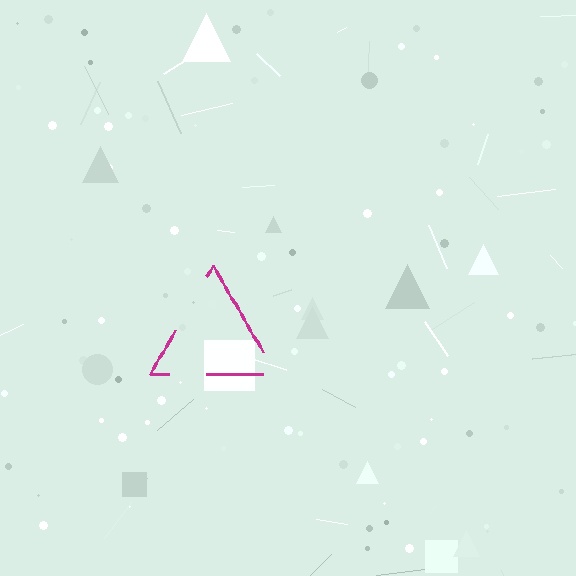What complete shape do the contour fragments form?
The contour fragments form a triangle.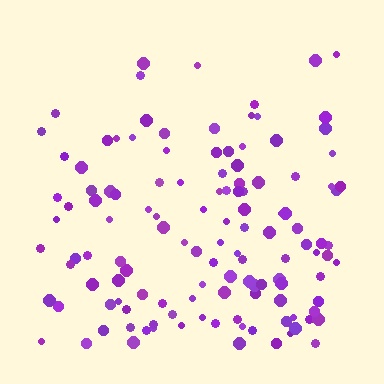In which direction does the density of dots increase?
From top to bottom, with the bottom side densest.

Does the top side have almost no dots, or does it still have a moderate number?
Still a moderate number, just noticeably fewer than the bottom.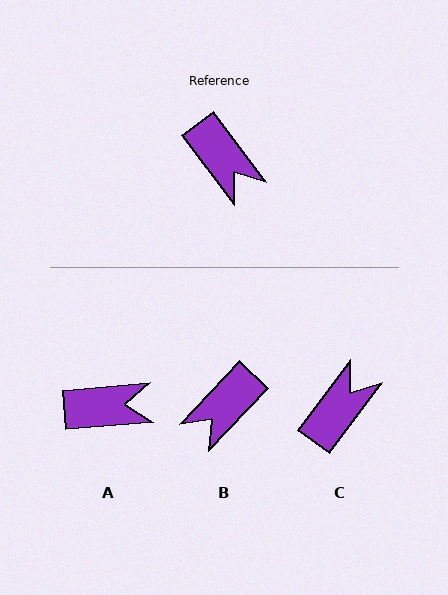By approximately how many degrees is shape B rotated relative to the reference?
Approximately 81 degrees clockwise.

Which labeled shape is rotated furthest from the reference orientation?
C, about 106 degrees away.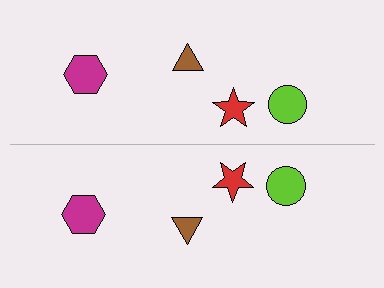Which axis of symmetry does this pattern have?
The pattern has a horizontal axis of symmetry running through the center of the image.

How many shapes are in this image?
There are 8 shapes in this image.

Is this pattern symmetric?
Yes, this pattern has bilateral (reflection) symmetry.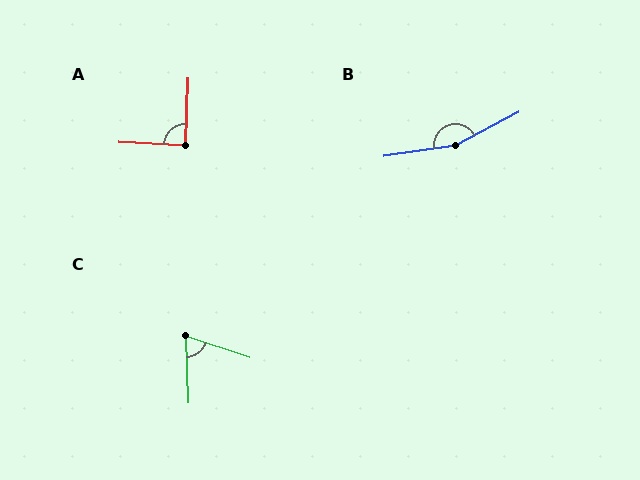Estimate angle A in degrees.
Approximately 89 degrees.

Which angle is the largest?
B, at approximately 161 degrees.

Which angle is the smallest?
C, at approximately 70 degrees.